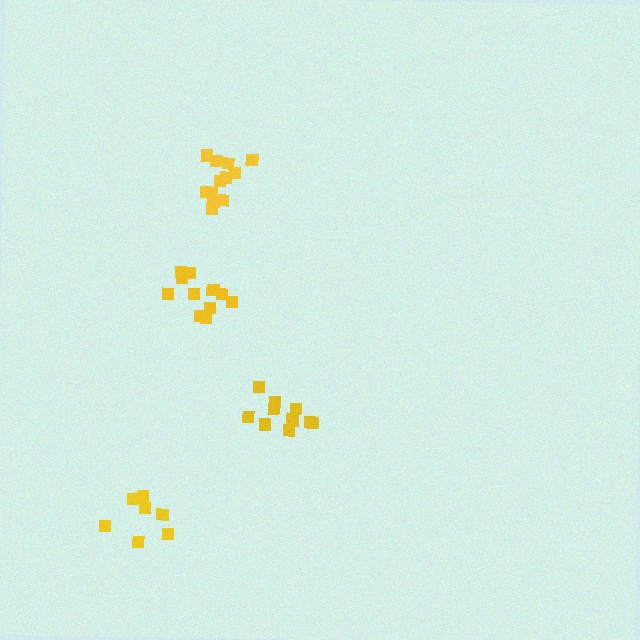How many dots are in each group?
Group 1: 11 dots, Group 2: 12 dots, Group 3: 12 dots, Group 4: 7 dots (42 total).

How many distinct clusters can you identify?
There are 4 distinct clusters.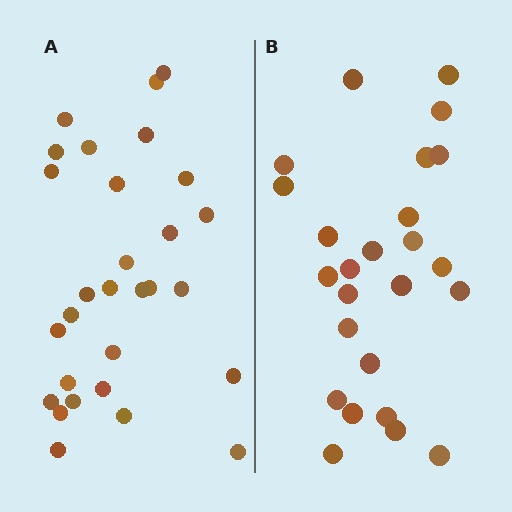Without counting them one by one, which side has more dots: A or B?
Region A (the left region) has more dots.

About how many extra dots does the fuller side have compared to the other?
Region A has about 4 more dots than region B.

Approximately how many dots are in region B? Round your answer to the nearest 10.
About 20 dots. (The exact count is 25, which rounds to 20.)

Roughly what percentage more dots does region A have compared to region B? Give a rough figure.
About 15% more.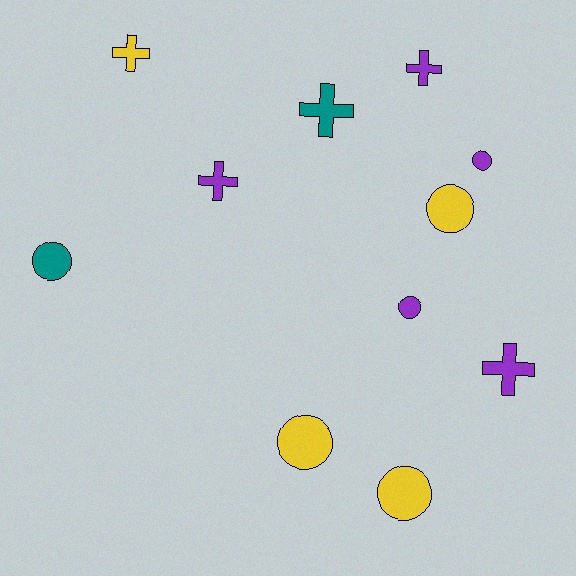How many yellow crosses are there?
There is 1 yellow cross.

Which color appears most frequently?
Purple, with 5 objects.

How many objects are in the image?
There are 11 objects.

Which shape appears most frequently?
Circle, with 6 objects.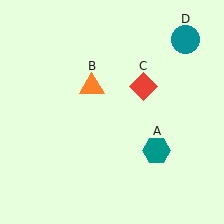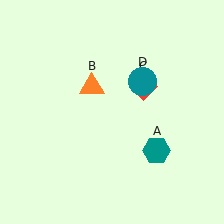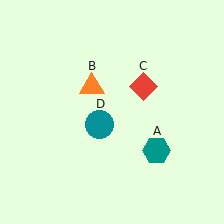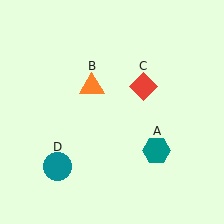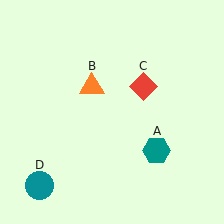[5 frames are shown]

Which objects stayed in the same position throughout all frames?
Teal hexagon (object A) and orange triangle (object B) and red diamond (object C) remained stationary.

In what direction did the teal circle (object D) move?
The teal circle (object D) moved down and to the left.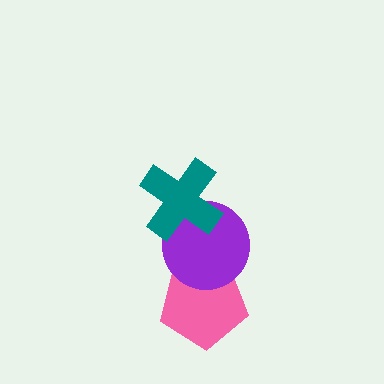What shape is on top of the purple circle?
The teal cross is on top of the purple circle.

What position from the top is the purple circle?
The purple circle is 2nd from the top.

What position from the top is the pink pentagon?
The pink pentagon is 3rd from the top.